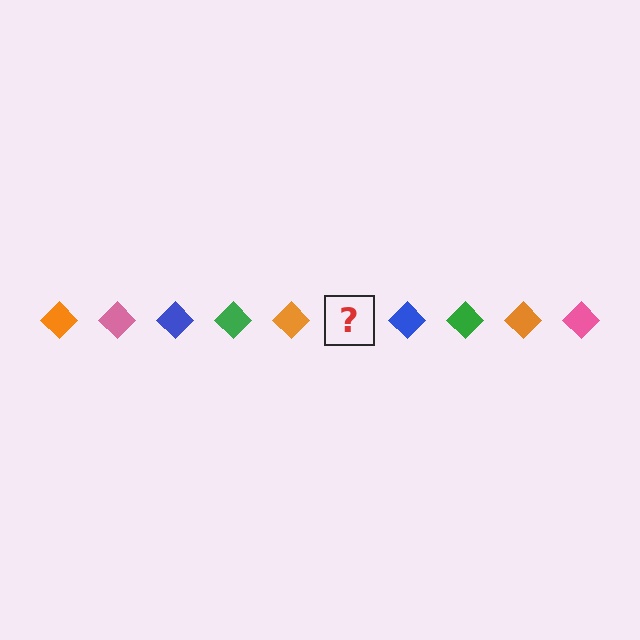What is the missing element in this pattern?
The missing element is a pink diamond.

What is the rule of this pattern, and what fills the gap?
The rule is that the pattern cycles through orange, pink, blue, green diamonds. The gap should be filled with a pink diamond.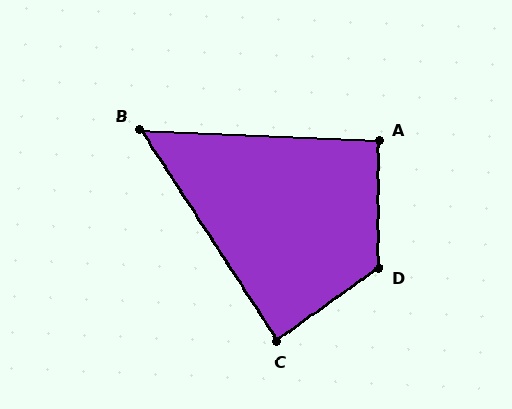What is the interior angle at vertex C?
Approximately 87 degrees (approximately right).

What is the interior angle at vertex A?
Approximately 93 degrees (approximately right).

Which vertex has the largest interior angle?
D, at approximately 126 degrees.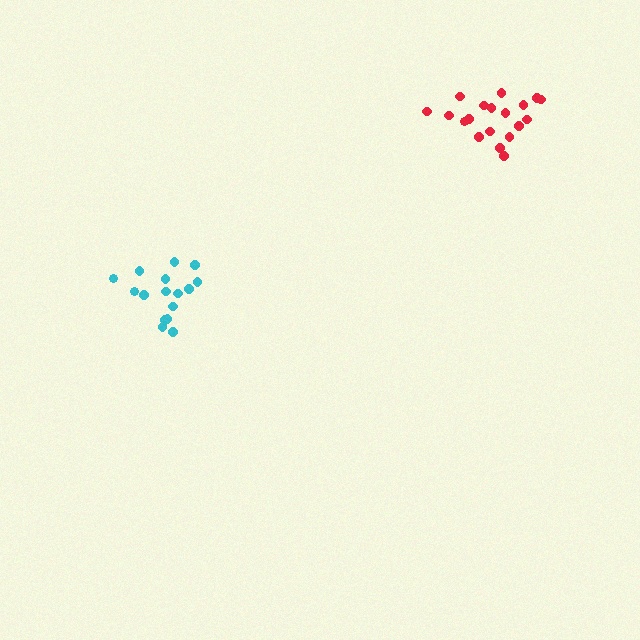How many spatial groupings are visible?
There are 2 spatial groupings.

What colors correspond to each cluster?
The clusters are colored: red, cyan.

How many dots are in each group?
Group 1: 19 dots, Group 2: 16 dots (35 total).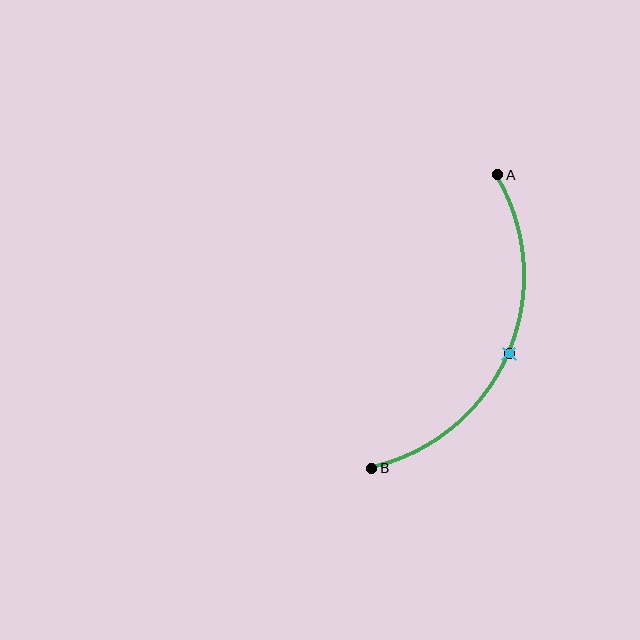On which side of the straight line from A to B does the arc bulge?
The arc bulges to the right of the straight line connecting A and B.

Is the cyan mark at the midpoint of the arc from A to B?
Yes. The cyan mark lies on the arc at equal arc-length from both A and B — it is the arc midpoint.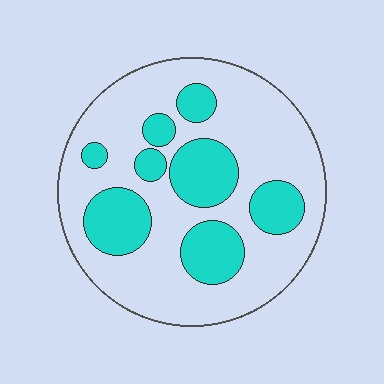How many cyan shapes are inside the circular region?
8.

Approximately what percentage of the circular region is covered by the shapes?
Approximately 30%.